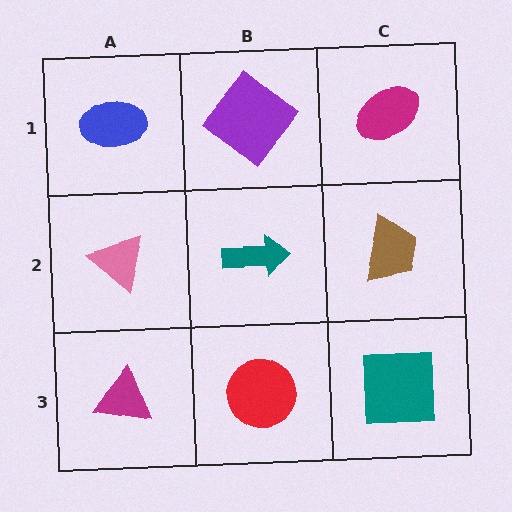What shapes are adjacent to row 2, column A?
A blue ellipse (row 1, column A), a magenta triangle (row 3, column A), a teal arrow (row 2, column B).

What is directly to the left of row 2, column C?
A teal arrow.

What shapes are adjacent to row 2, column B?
A purple diamond (row 1, column B), a red circle (row 3, column B), a pink triangle (row 2, column A), a brown trapezoid (row 2, column C).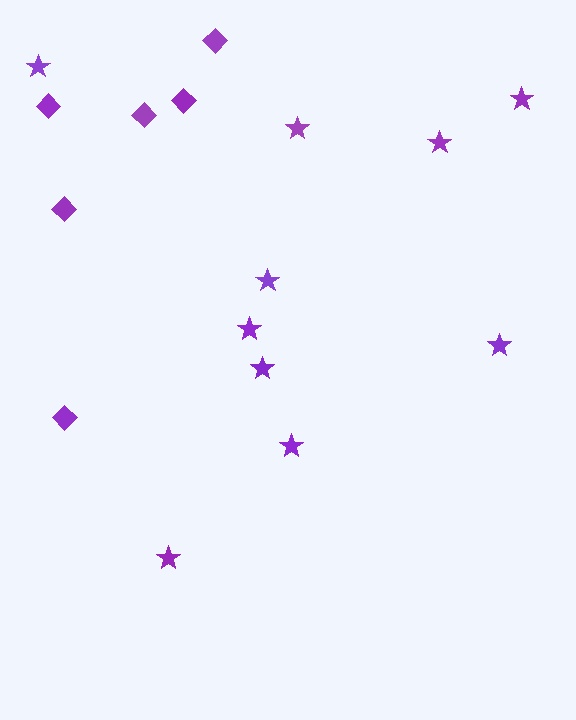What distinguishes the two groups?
There are 2 groups: one group of stars (10) and one group of diamonds (6).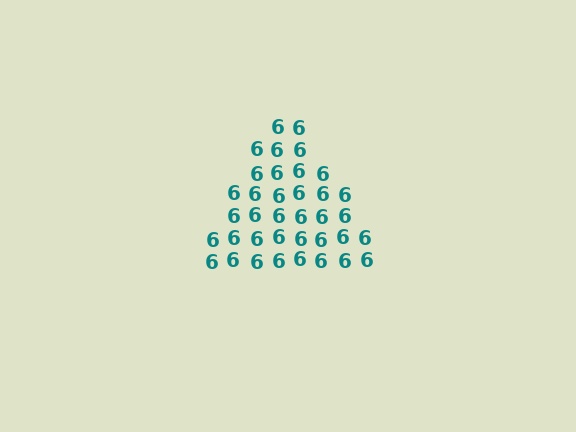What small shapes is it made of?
It is made of small digit 6's.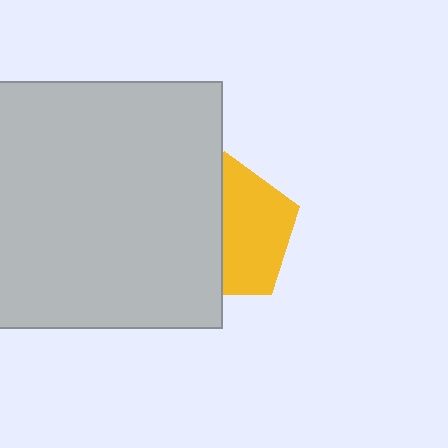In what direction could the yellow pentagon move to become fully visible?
The yellow pentagon could move right. That would shift it out from behind the light gray square entirely.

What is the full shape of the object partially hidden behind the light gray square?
The partially hidden object is a yellow pentagon.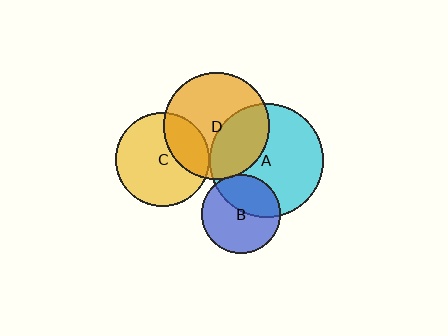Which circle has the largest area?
Circle A (cyan).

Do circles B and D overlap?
Yes.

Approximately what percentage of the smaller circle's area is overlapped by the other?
Approximately 5%.